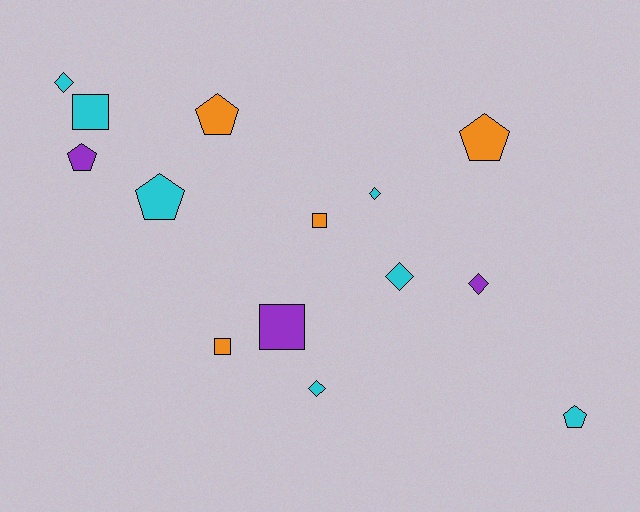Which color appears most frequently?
Cyan, with 7 objects.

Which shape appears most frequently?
Pentagon, with 5 objects.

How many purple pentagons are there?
There is 1 purple pentagon.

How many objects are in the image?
There are 14 objects.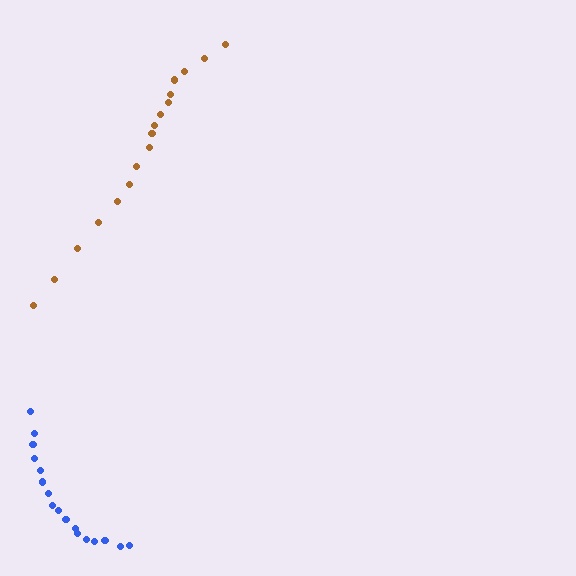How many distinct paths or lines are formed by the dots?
There are 2 distinct paths.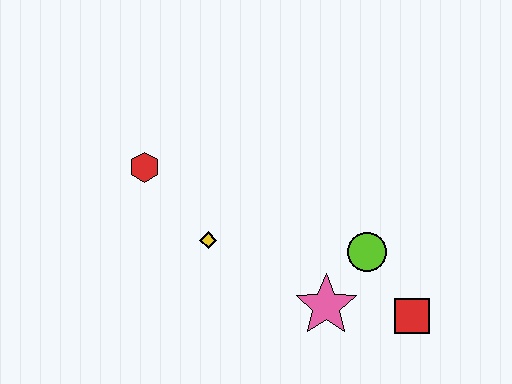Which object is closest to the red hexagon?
The yellow diamond is closest to the red hexagon.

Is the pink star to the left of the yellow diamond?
No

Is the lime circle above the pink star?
Yes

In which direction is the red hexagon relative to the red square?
The red hexagon is to the left of the red square.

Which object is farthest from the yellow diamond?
The red square is farthest from the yellow diamond.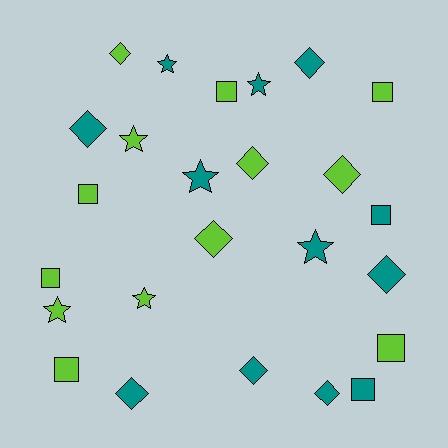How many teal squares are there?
There are 2 teal squares.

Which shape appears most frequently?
Diamond, with 10 objects.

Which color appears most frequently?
Lime, with 13 objects.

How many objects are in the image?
There are 25 objects.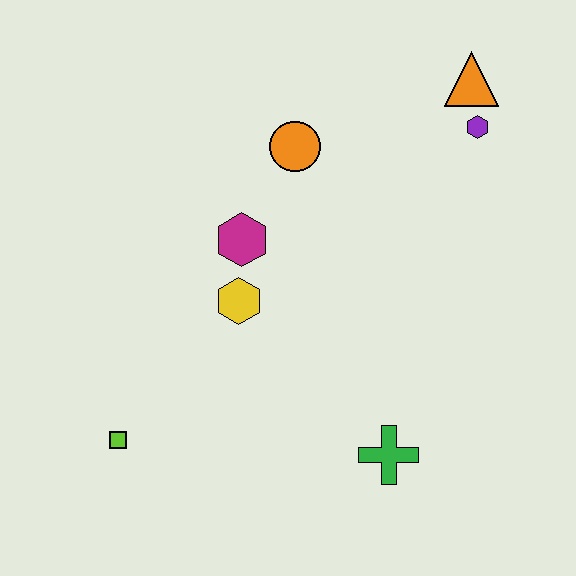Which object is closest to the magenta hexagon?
The yellow hexagon is closest to the magenta hexagon.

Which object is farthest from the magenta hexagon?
The orange triangle is farthest from the magenta hexagon.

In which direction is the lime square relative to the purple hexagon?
The lime square is to the left of the purple hexagon.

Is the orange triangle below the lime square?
No